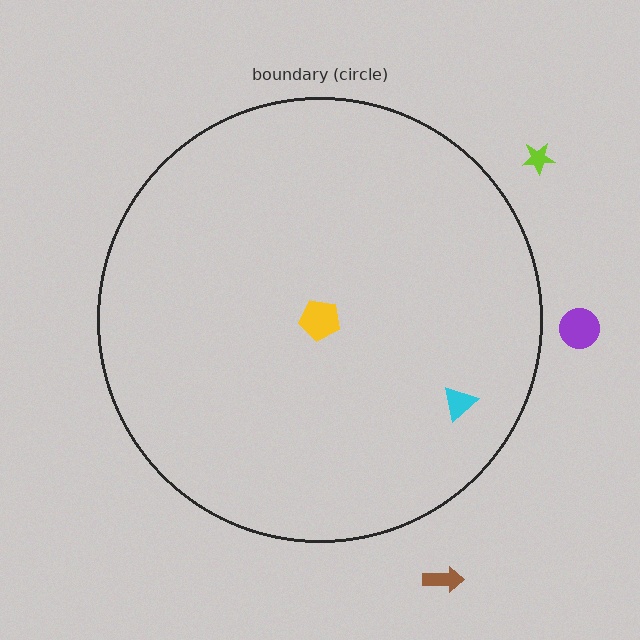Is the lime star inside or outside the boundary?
Outside.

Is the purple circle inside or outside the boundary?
Outside.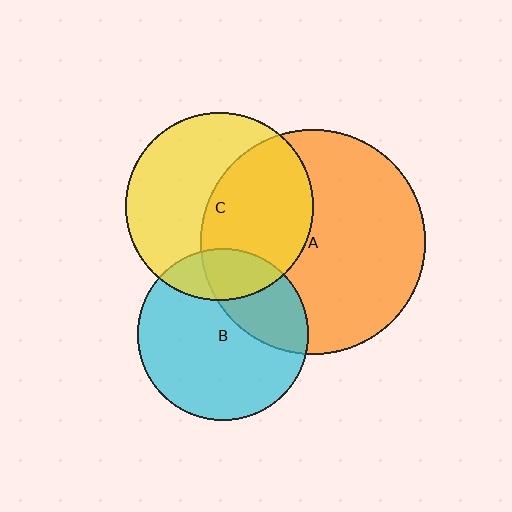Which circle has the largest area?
Circle A (orange).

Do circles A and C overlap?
Yes.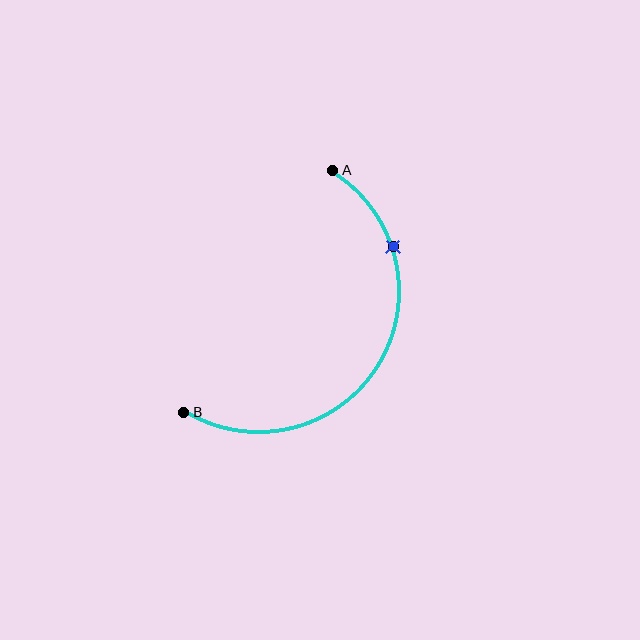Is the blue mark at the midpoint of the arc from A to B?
No. The blue mark lies on the arc but is closer to endpoint A. The arc midpoint would be at the point on the curve equidistant along the arc from both A and B.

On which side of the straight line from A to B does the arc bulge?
The arc bulges to the right of the straight line connecting A and B.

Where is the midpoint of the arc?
The arc midpoint is the point on the curve farthest from the straight line joining A and B. It sits to the right of that line.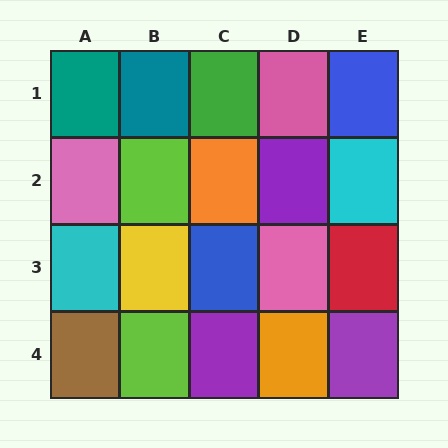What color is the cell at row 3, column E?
Red.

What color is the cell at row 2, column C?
Orange.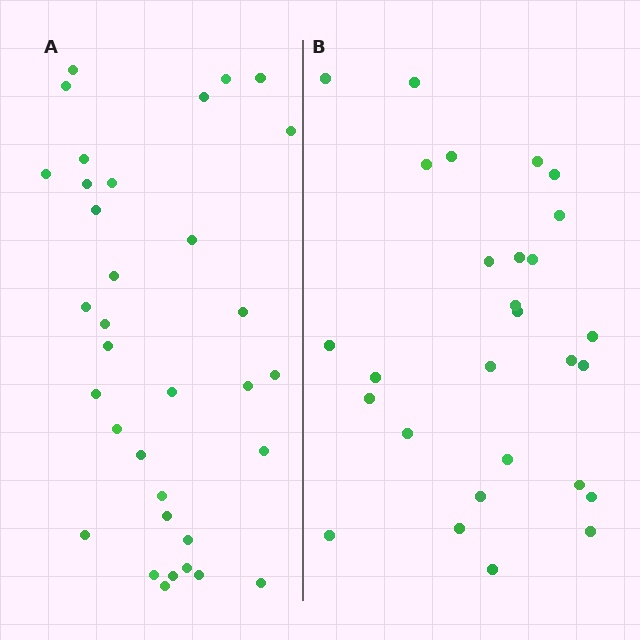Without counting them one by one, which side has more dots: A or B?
Region A (the left region) has more dots.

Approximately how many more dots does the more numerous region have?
Region A has about 6 more dots than region B.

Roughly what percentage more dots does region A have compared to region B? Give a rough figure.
About 20% more.